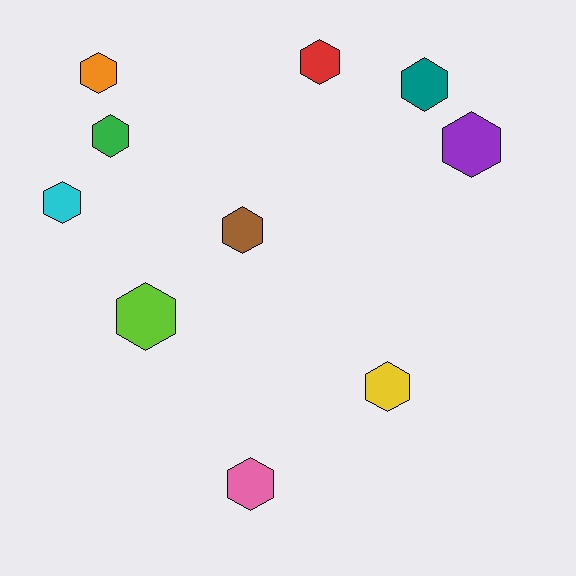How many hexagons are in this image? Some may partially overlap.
There are 10 hexagons.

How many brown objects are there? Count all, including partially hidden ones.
There is 1 brown object.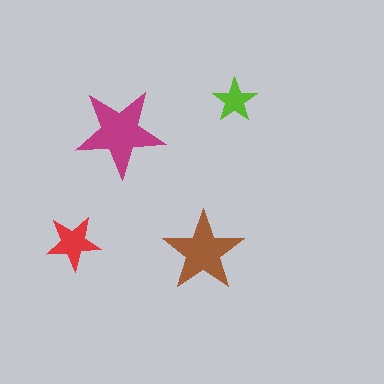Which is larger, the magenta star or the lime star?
The magenta one.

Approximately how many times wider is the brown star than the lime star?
About 2 times wider.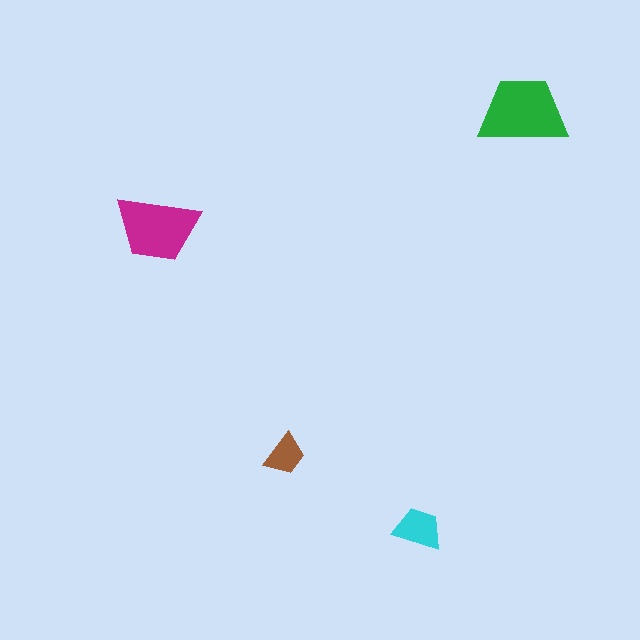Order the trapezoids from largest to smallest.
the green one, the magenta one, the cyan one, the brown one.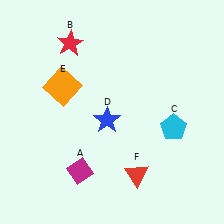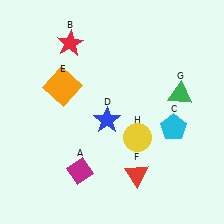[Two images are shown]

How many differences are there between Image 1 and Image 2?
There are 2 differences between the two images.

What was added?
A green triangle (G), a yellow circle (H) were added in Image 2.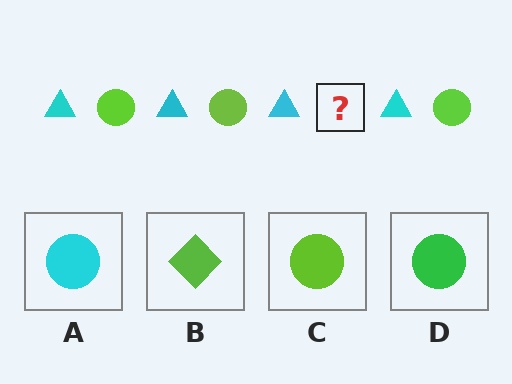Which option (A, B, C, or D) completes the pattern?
C.